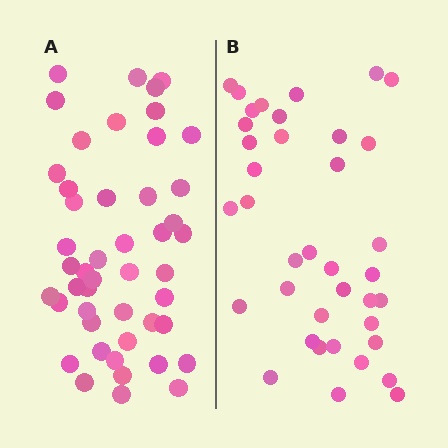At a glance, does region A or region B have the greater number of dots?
Region A (the left region) has more dots.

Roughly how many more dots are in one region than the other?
Region A has roughly 8 or so more dots than region B.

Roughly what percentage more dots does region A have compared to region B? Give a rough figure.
About 25% more.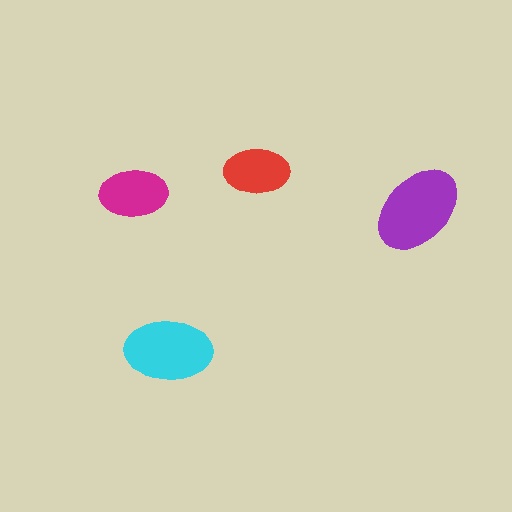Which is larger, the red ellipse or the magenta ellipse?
The magenta one.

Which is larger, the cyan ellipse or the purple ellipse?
The purple one.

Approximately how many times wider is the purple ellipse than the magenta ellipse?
About 1.5 times wider.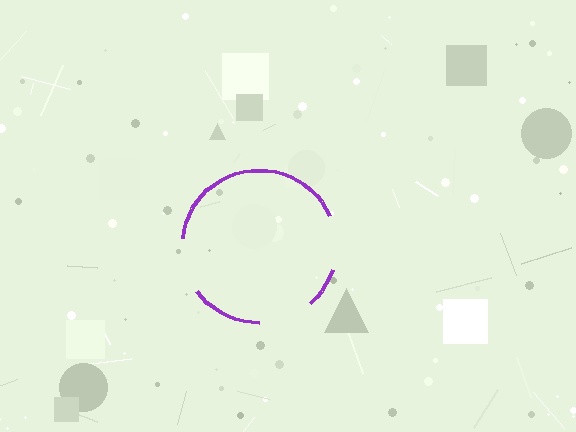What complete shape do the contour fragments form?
The contour fragments form a circle.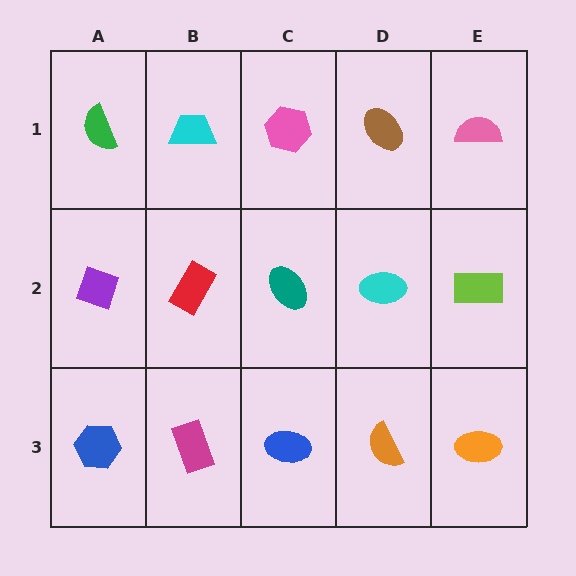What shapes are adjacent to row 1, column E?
A lime rectangle (row 2, column E), a brown ellipse (row 1, column D).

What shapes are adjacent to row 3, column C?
A teal ellipse (row 2, column C), a magenta rectangle (row 3, column B), an orange semicircle (row 3, column D).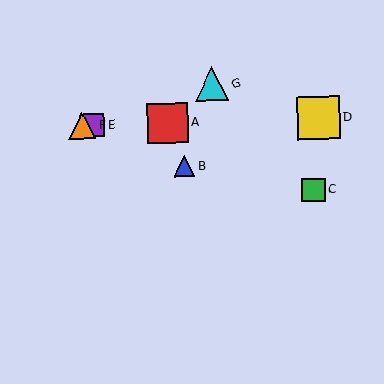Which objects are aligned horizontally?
Objects A, D, E, F are aligned horizontally.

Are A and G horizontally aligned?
No, A is at y≈123 and G is at y≈84.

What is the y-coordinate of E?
Object E is at y≈125.